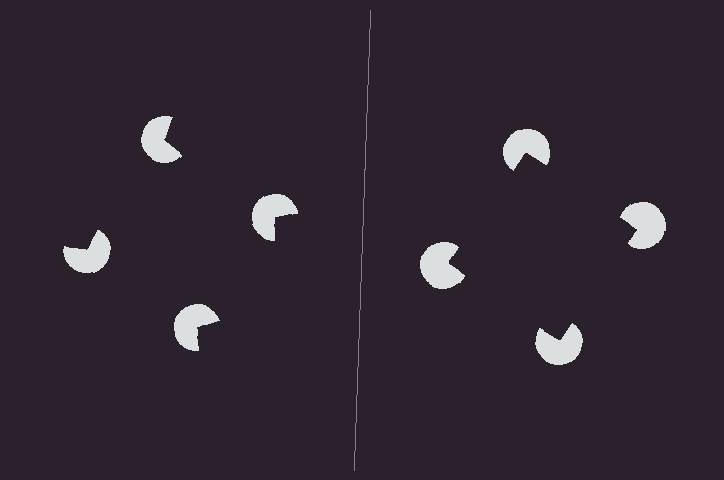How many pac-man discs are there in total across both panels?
8 — 4 on each side.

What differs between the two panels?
The pac-man discs are positioned identically on both sides; only the wedge orientations differ. On the right they align to a square; on the left they are misaligned.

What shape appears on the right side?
An illusory square.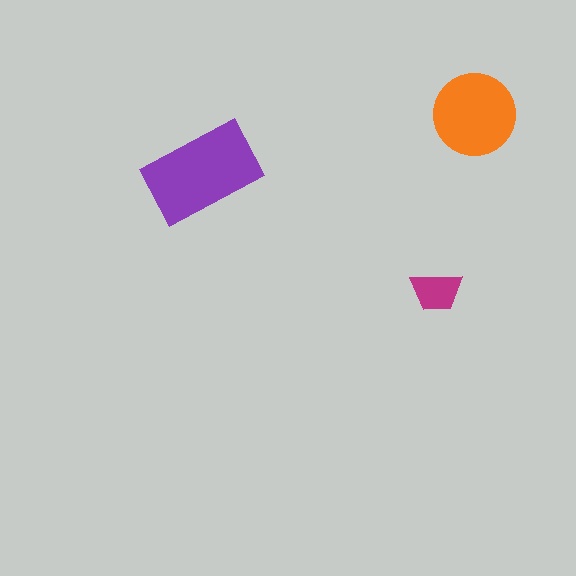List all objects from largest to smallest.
The purple rectangle, the orange circle, the magenta trapezoid.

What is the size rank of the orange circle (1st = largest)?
2nd.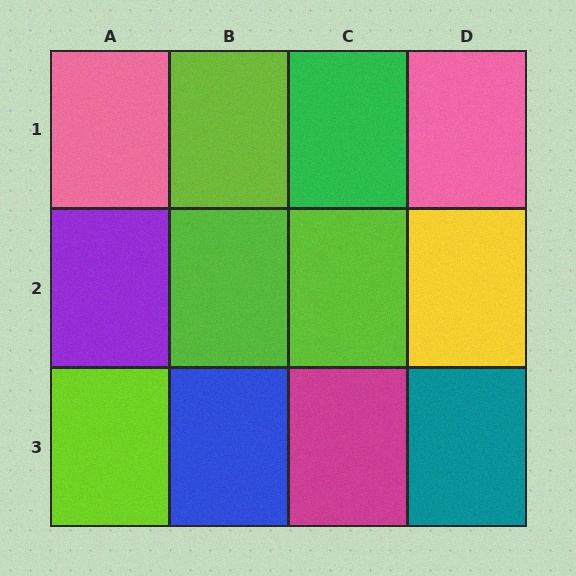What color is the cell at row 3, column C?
Magenta.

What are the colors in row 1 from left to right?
Pink, lime, green, pink.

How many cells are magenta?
1 cell is magenta.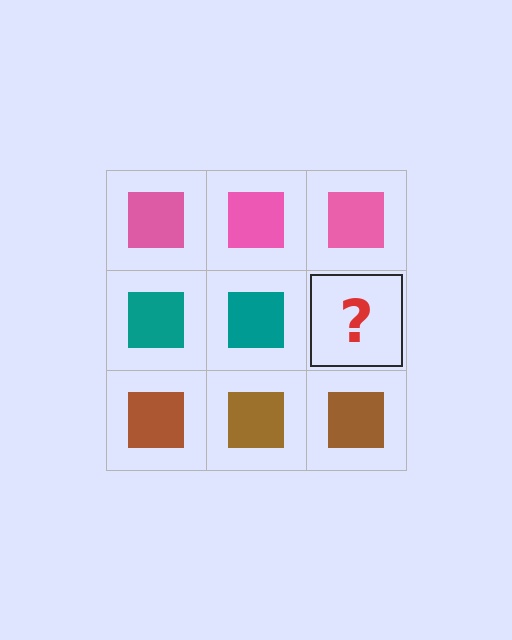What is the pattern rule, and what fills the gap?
The rule is that each row has a consistent color. The gap should be filled with a teal square.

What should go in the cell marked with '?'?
The missing cell should contain a teal square.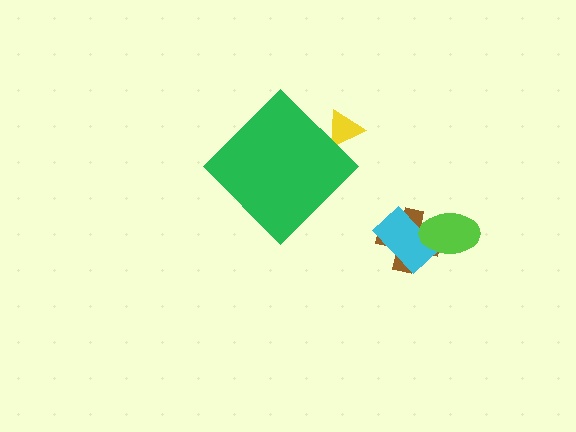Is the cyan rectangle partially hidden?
No, the cyan rectangle is fully visible.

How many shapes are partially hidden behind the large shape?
1 shape is partially hidden.